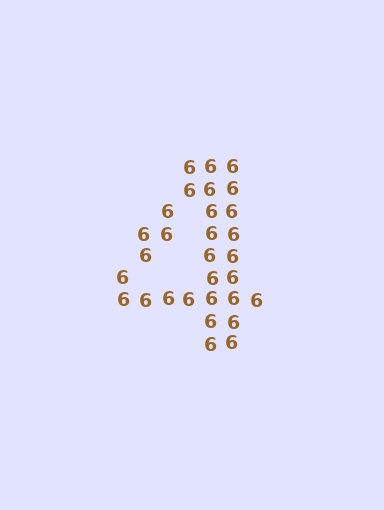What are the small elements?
The small elements are digit 6's.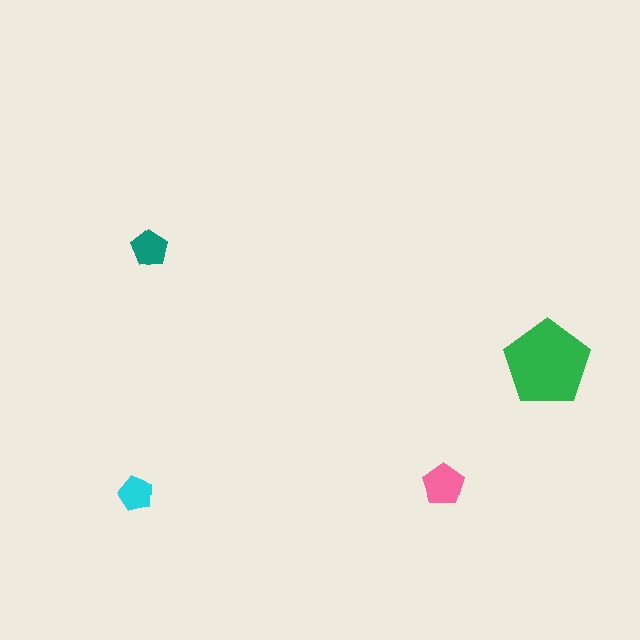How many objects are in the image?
There are 4 objects in the image.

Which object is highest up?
The teal pentagon is topmost.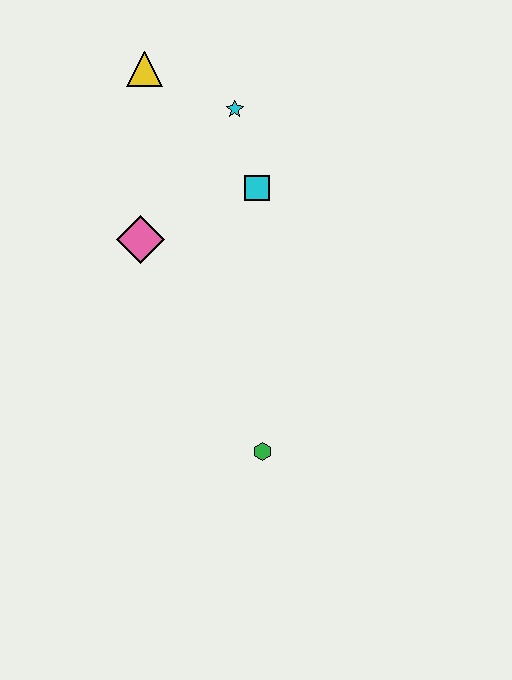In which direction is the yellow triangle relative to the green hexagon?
The yellow triangle is above the green hexagon.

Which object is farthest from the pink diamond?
The green hexagon is farthest from the pink diamond.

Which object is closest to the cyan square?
The cyan star is closest to the cyan square.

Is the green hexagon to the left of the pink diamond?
No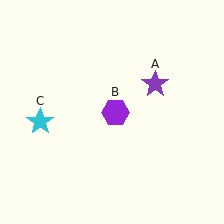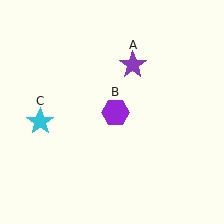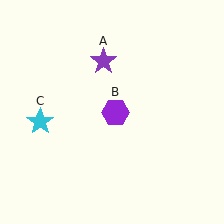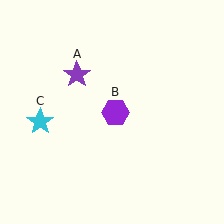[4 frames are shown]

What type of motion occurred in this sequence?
The purple star (object A) rotated counterclockwise around the center of the scene.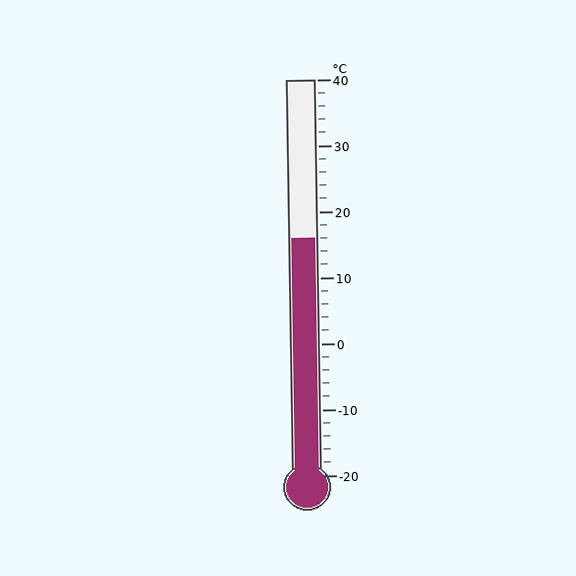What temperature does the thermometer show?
The thermometer shows approximately 16°C.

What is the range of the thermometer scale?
The thermometer scale ranges from -20°C to 40°C.